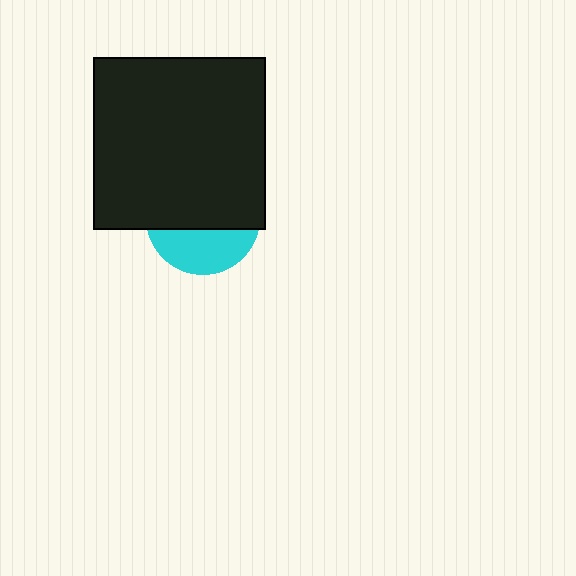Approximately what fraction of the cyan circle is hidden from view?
Roughly 63% of the cyan circle is hidden behind the black square.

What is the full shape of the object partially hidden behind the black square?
The partially hidden object is a cyan circle.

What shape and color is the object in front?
The object in front is a black square.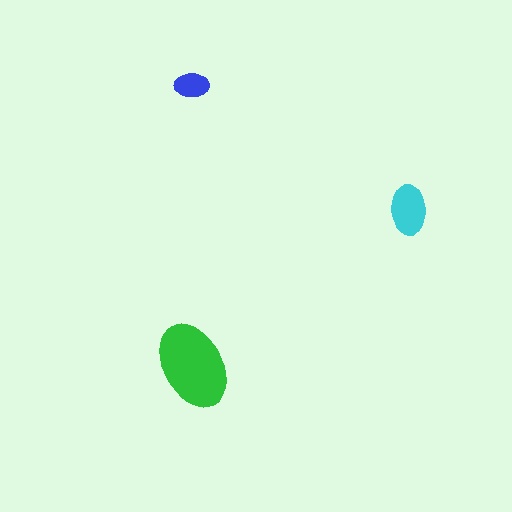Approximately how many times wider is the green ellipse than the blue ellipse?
About 2.5 times wider.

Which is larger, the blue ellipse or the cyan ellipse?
The cyan one.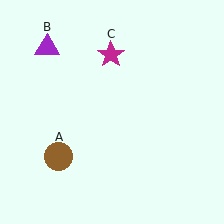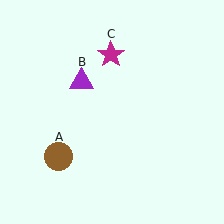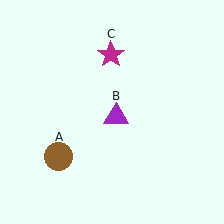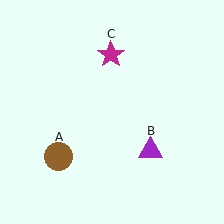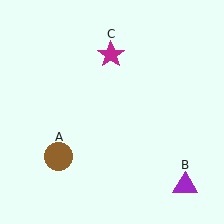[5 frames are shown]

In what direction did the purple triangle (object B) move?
The purple triangle (object B) moved down and to the right.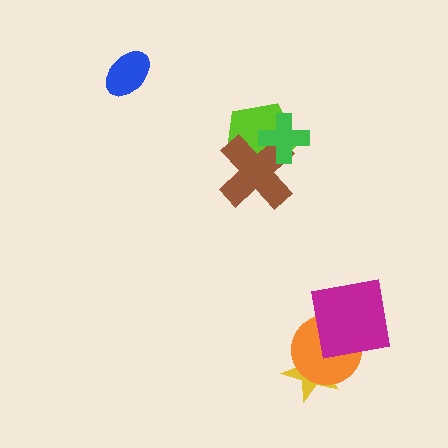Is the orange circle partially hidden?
Yes, it is partially covered by another shape.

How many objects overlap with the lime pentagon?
2 objects overlap with the lime pentagon.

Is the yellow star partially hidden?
Yes, it is partially covered by another shape.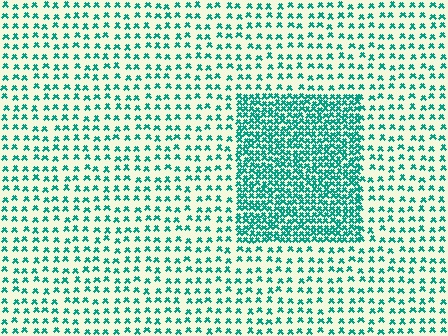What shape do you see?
I see a rectangle.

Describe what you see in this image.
The image contains small teal elements arranged at two different densities. A rectangle-shaped region is visible where the elements are more densely packed than the surrounding area.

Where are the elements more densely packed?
The elements are more densely packed inside the rectangle boundary.